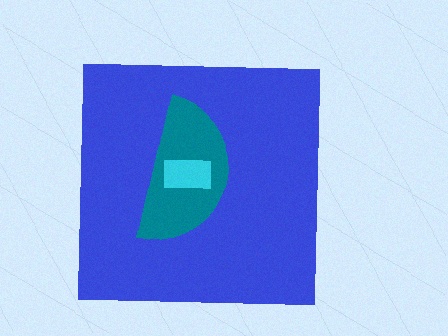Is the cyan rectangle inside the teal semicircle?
Yes.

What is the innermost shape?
The cyan rectangle.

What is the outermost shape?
The blue square.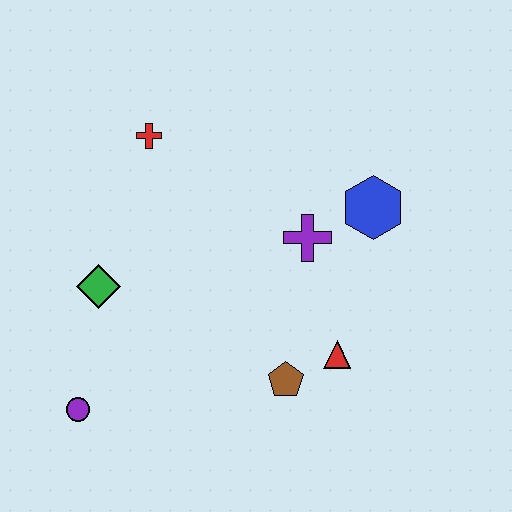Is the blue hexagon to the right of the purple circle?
Yes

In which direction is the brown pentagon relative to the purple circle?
The brown pentagon is to the right of the purple circle.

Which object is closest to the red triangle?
The brown pentagon is closest to the red triangle.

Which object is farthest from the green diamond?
The blue hexagon is farthest from the green diamond.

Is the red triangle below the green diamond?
Yes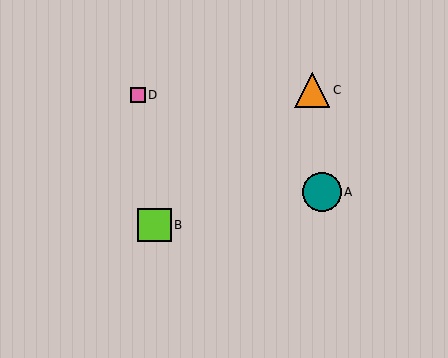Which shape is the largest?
The teal circle (labeled A) is the largest.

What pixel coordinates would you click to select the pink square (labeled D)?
Click at (138, 95) to select the pink square D.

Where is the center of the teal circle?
The center of the teal circle is at (322, 192).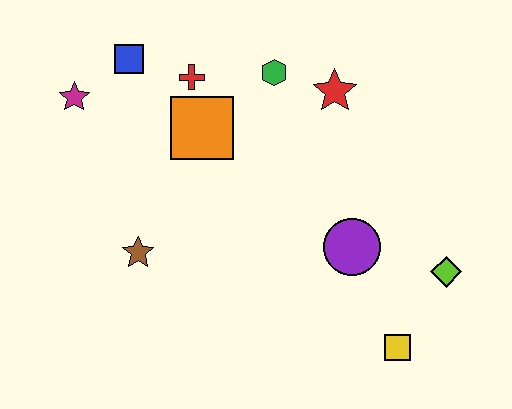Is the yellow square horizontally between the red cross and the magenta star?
No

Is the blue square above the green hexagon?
Yes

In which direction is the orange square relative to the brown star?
The orange square is above the brown star.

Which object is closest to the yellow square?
The lime diamond is closest to the yellow square.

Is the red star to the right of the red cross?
Yes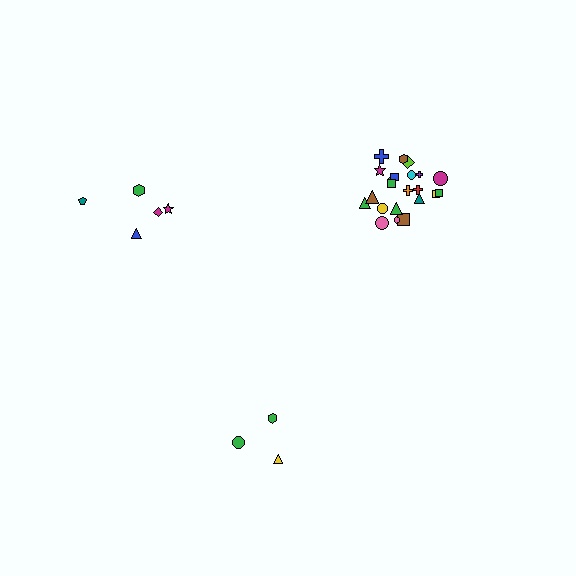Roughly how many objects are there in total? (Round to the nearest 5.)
Roughly 30 objects in total.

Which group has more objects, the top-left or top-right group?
The top-right group.